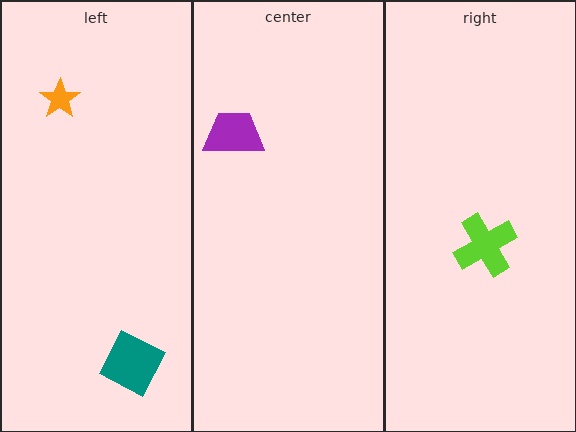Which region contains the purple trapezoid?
The center region.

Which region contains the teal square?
The left region.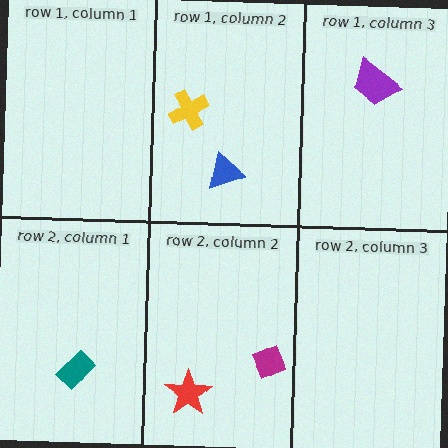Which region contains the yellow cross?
The row 1, column 2 region.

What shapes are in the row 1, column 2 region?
The yellow cross, the blue triangle.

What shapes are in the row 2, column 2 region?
The magenta diamond, the red star.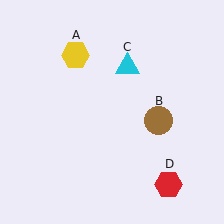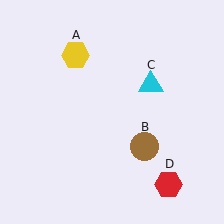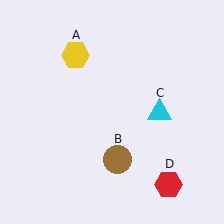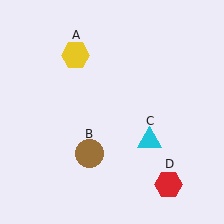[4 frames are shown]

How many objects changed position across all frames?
2 objects changed position: brown circle (object B), cyan triangle (object C).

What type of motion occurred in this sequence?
The brown circle (object B), cyan triangle (object C) rotated clockwise around the center of the scene.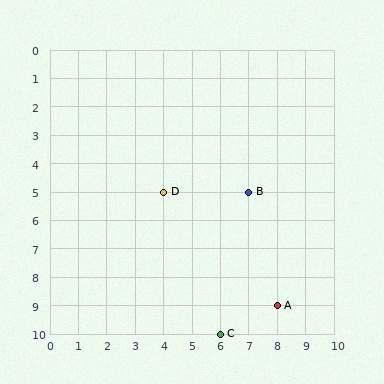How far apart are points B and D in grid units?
Points B and D are 3 columns apart.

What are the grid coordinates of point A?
Point A is at grid coordinates (8, 9).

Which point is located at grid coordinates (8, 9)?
Point A is at (8, 9).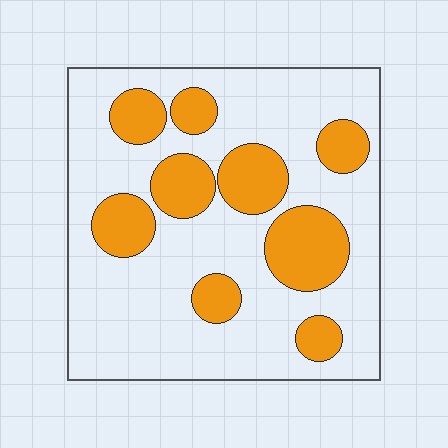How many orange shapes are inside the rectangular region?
9.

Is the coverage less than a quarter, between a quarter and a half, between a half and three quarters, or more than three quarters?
Between a quarter and a half.